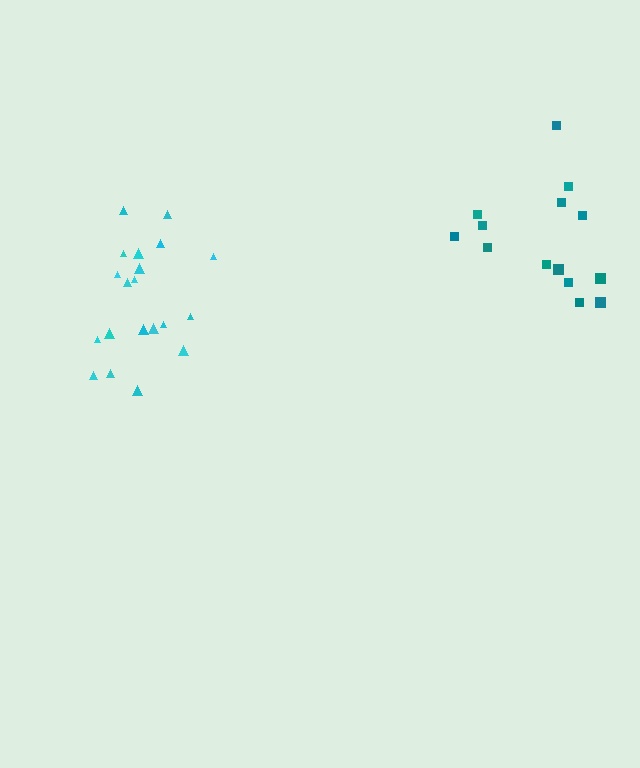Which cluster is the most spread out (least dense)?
Teal.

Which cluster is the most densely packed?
Cyan.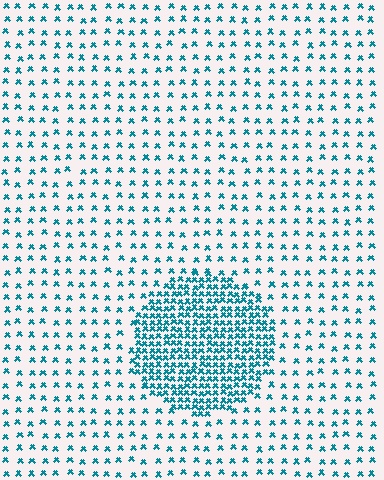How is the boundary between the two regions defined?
The boundary is defined by a change in element density (approximately 3.2x ratio). All elements are the same color, size, and shape.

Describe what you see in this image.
The image contains small teal elements arranged at two different densities. A circle-shaped region is visible where the elements are more densely packed than the surrounding area.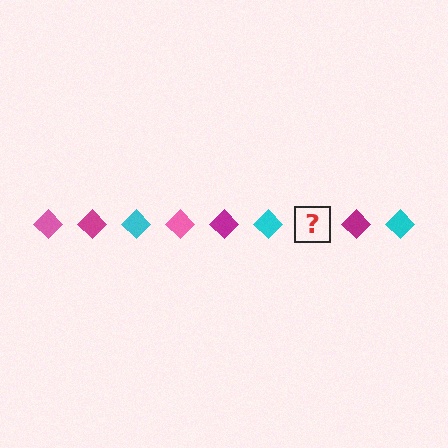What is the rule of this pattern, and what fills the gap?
The rule is that the pattern cycles through pink, magenta, cyan diamonds. The gap should be filled with a pink diamond.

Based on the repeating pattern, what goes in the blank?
The blank should be a pink diamond.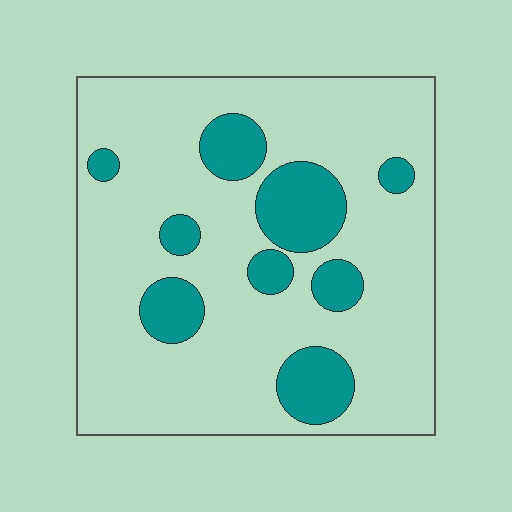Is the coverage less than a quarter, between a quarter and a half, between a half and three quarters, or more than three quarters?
Less than a quarter.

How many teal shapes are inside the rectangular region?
9.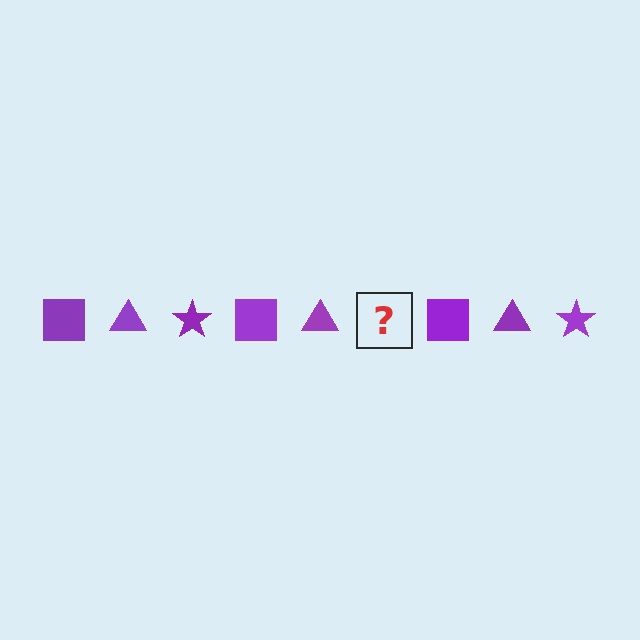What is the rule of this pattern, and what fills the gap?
The rule is that the pattern cycles through square, triangle, star shapes in purple. The gap should be filled with a purple star.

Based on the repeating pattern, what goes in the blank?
The blank should be a purple star.